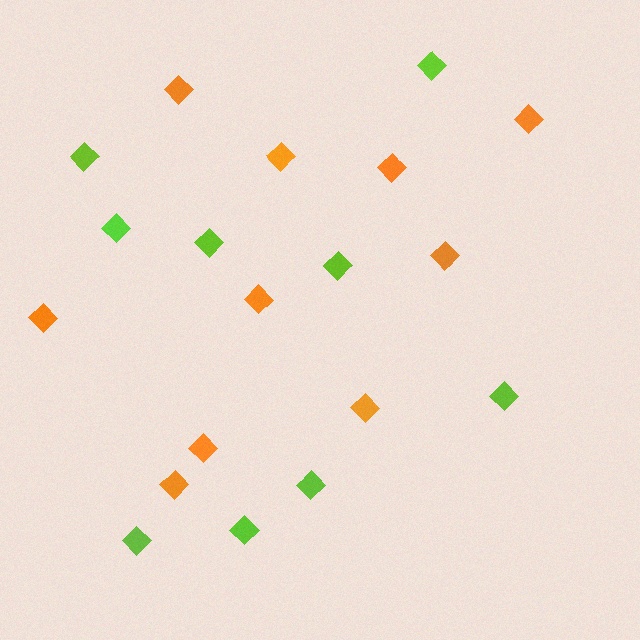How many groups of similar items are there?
There are 2 groups: one group of orange diamonds (10) and one group of lime diamonds (9).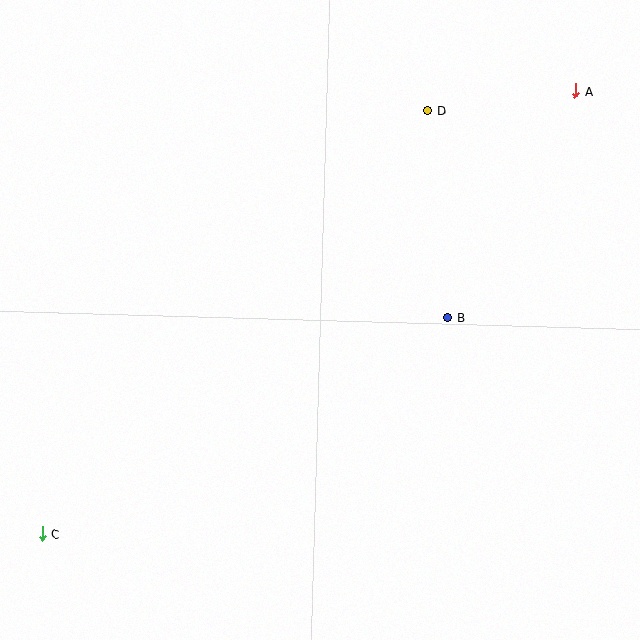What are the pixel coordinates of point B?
Point B is at (448, 317).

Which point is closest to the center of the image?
Point B at (448, 317) is closest to the center.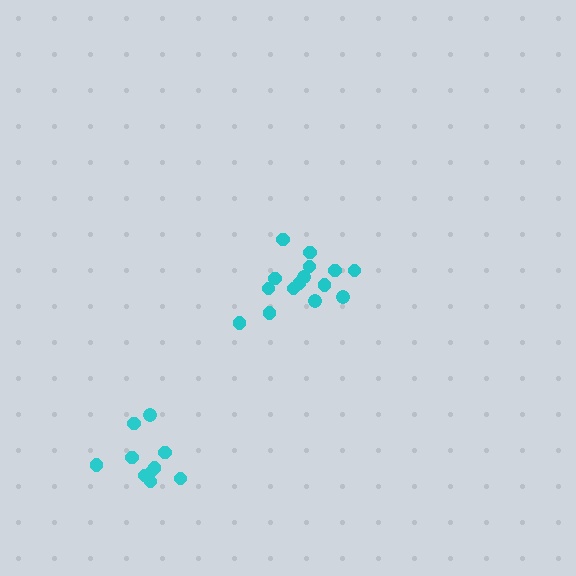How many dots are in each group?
Group 1: 10 dots, Group 2: 15 dots (25 total).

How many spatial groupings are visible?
There are 2 spatial groupings.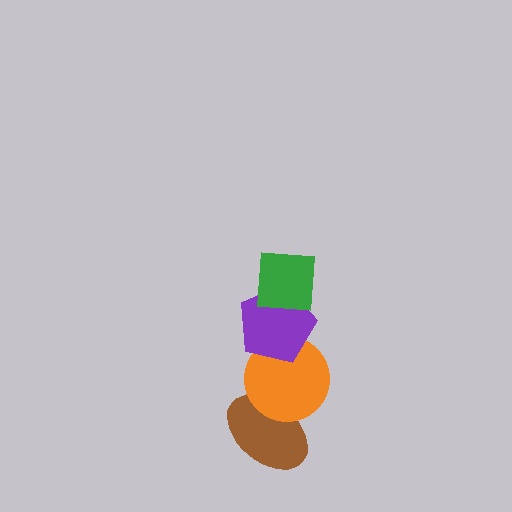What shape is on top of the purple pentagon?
The green square is on top of the purple pentagon.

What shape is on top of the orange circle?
The purple pentagon is on top of the orange circle.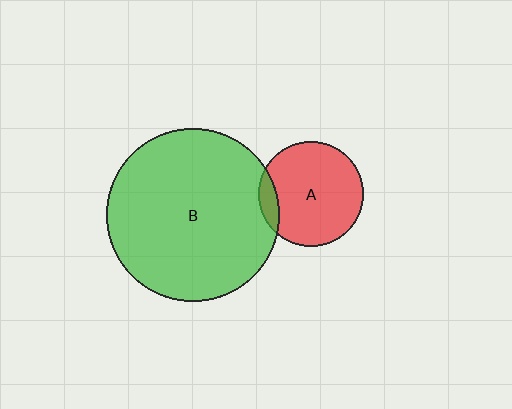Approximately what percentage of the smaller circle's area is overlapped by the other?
Approximately 10%.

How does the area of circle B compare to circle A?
Approximately 2.7 times.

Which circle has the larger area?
Circle B (green).